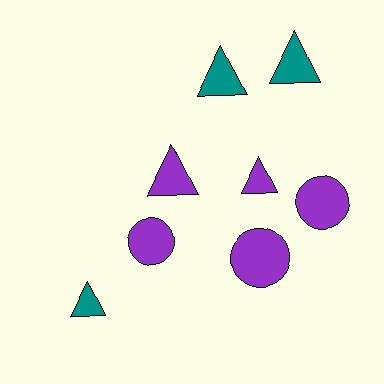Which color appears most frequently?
Purple, with 5 objects.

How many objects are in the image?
There are 8 objects.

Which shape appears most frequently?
Triangle, with 5 objects.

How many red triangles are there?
There are no red triangles.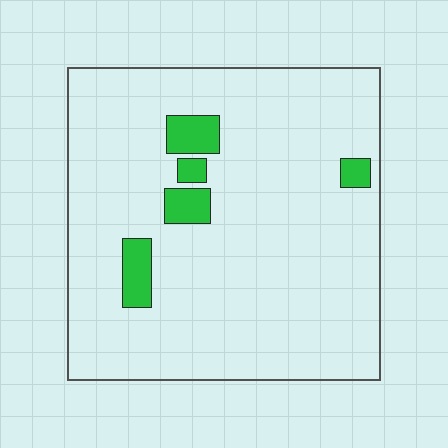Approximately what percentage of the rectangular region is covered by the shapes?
Approximately 10%.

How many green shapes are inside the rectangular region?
5.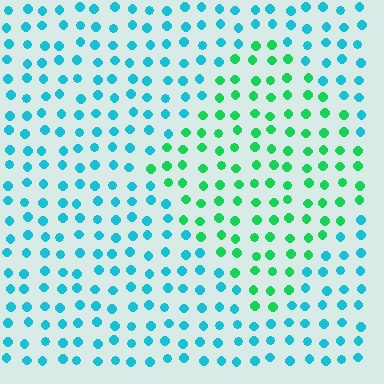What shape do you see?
I see a diamond.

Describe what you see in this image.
The image is filled with small cyan elements in a uniform arrangement. A diamond-shaped region is visible where the elements are tinted to a slightly different hue, forming a subtle color boundary.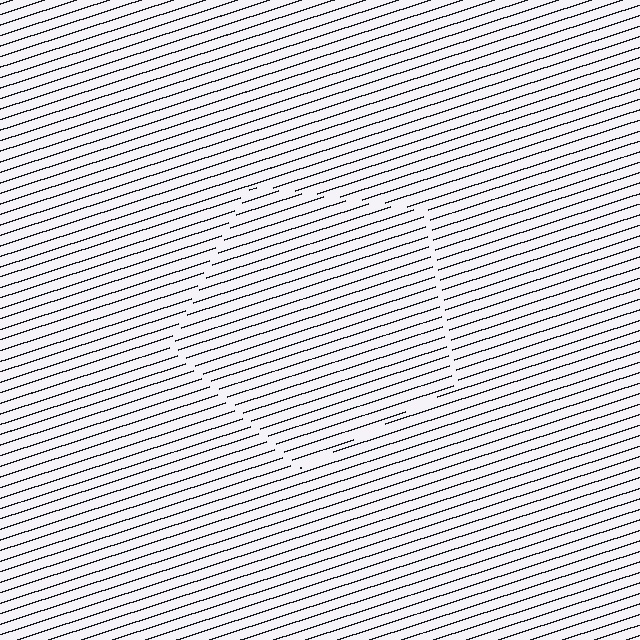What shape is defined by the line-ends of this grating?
An illusory pentagon. The interior of the shape contains the same grating, shifted by half a period — the contour is defined by the phase discontinuity where line-ends from the inner and outer gratings abut.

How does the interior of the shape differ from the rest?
The interior of the shape contains the same grating, shifted by half a period — the contour is defined by the phase discontinuity where line-ends from the inner and outer gratings abut.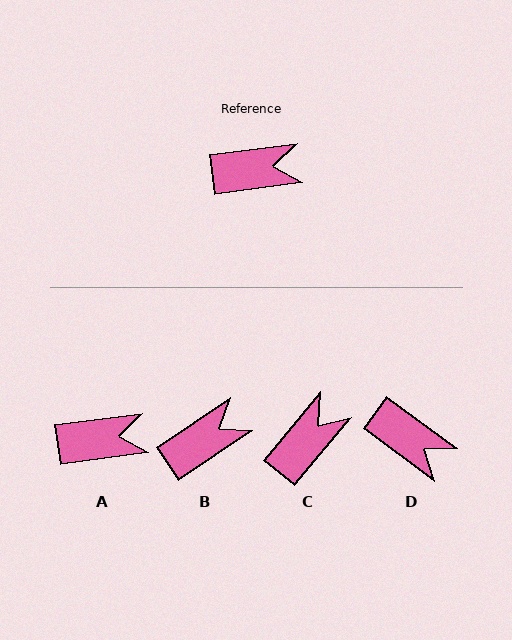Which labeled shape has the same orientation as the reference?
A.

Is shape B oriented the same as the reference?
No, it is off by about 26 degrees.